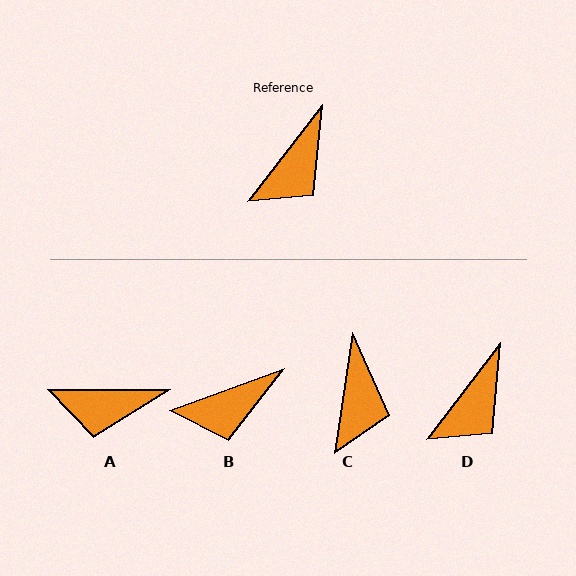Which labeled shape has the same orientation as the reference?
D.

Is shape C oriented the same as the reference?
No, it is off by about 29 degrees.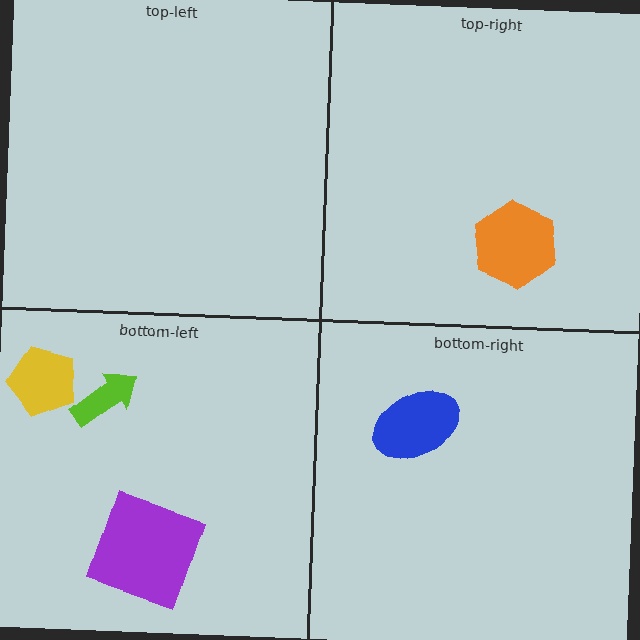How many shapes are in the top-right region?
1.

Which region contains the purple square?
The bottom-left region.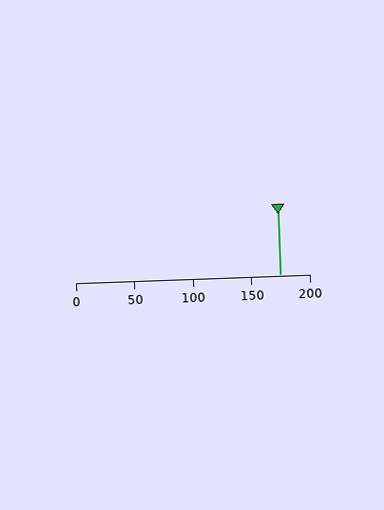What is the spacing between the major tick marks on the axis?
The major ticks are spaced 50 apart.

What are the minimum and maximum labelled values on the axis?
The axis runs from 0 to 200.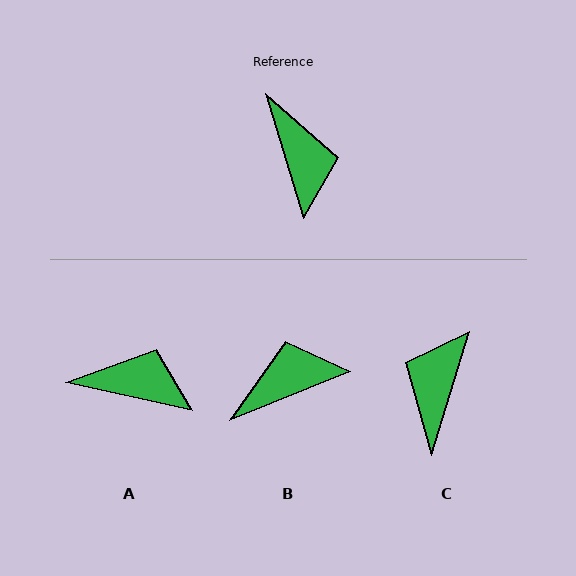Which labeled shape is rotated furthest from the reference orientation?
C, about 147 degrees away.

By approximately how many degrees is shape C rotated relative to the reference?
Approximately 147 degrees counter-clockwise.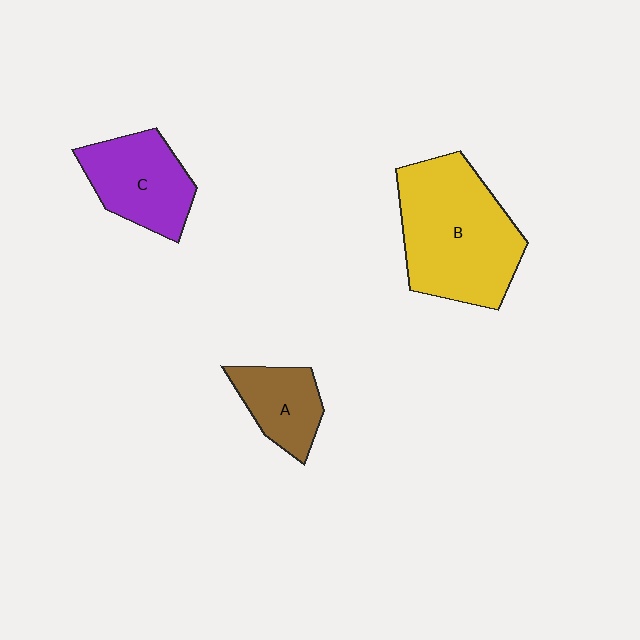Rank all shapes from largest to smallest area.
From largest to smallest: B (yellow), C (purple), A (brown).